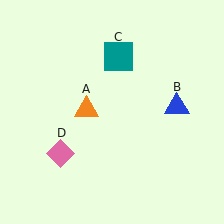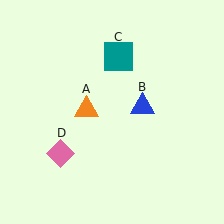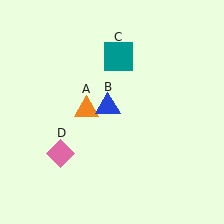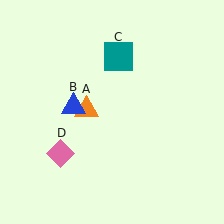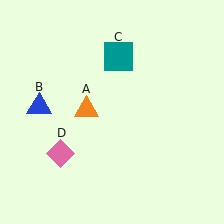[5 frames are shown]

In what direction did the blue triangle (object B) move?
The blue triangle (object B) moved left.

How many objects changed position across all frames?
1 object changed position: blue triangle (object B).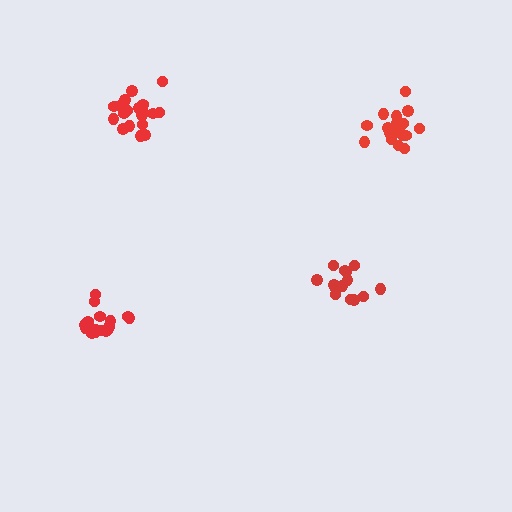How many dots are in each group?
Group 1: 14 dots, Group 2: 20 dots, Group 3: 19 dots, Group 4: 17 dots (70 total).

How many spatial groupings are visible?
There are 4 spatial groupings.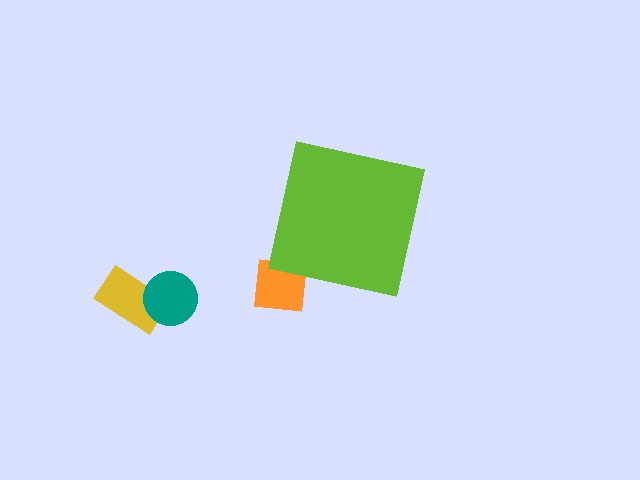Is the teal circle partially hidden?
No, the teal circle is fully visible.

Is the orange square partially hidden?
Yes, the orange square is partially hidden behind the lime square.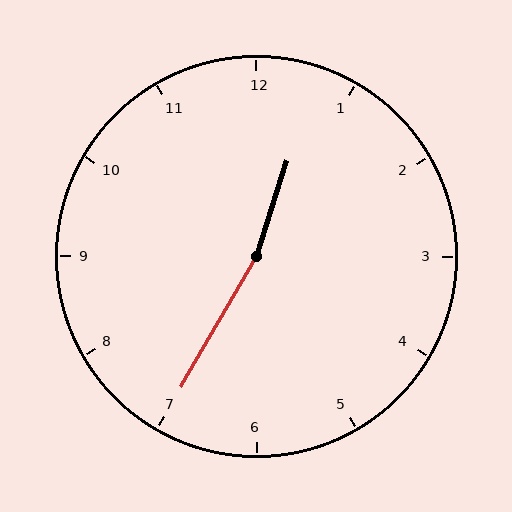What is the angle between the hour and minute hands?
Approximately 168 degrees.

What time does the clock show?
12:35.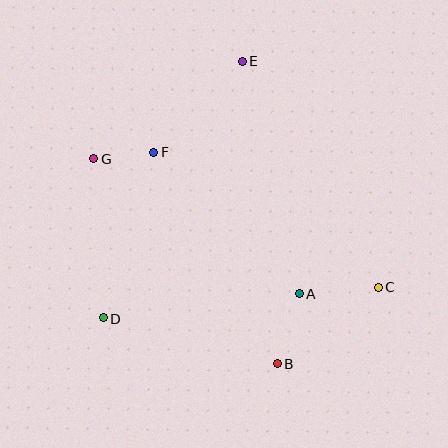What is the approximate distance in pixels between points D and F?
The distance between D and F is approximately 173 pixels.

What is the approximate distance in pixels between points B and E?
The distance between B and E is approximately 304 pixels.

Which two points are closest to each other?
Points F and G are closest to each other.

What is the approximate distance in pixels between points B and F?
The distance between B and F is approximately 245 pixels.